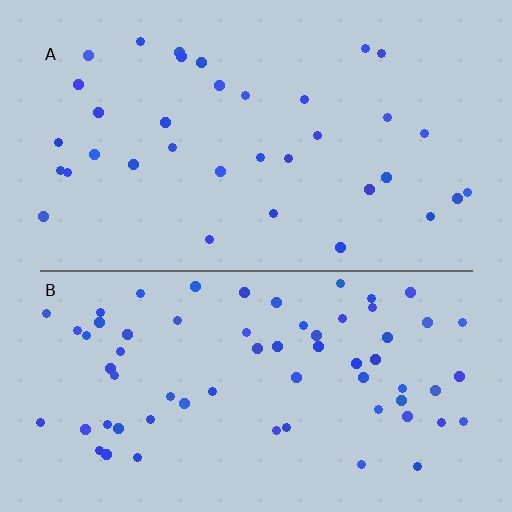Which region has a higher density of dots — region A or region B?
B (the bottom).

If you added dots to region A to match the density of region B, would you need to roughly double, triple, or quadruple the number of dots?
Approximately double.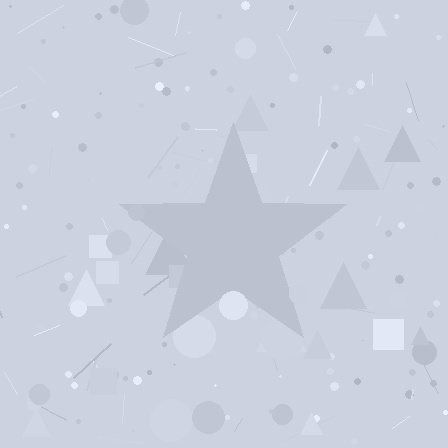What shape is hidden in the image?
A star is hidden in the image.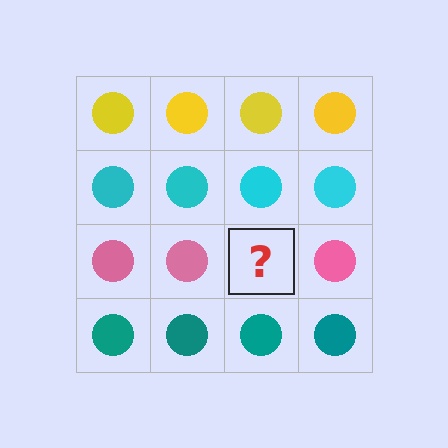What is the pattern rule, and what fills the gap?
The rule is that each row has a consistent color. The gap should be filled with a pink circle.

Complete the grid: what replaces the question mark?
The question mark should be replaced with a pink circle.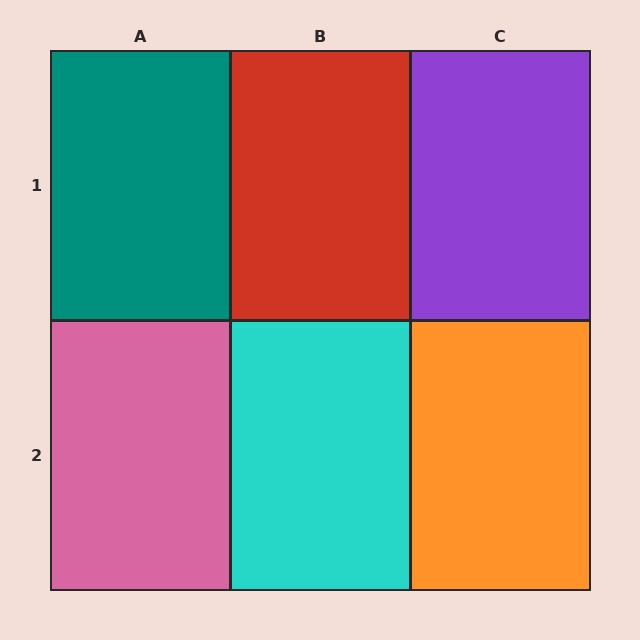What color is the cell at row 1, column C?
Purple.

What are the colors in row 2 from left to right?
Pink, cyan, orange.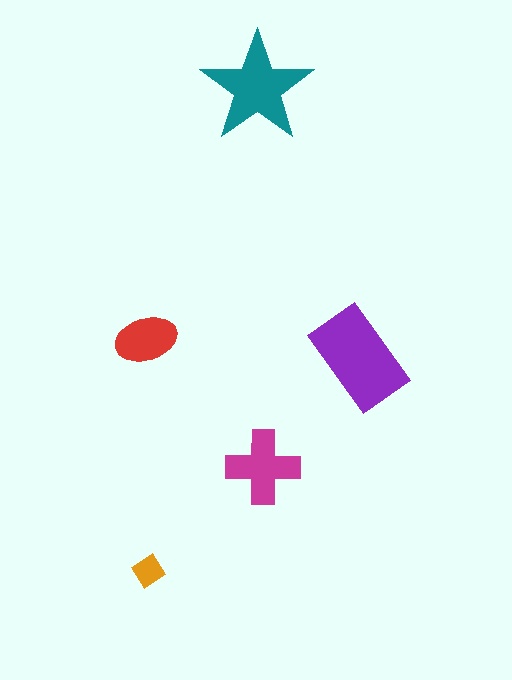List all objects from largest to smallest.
The purple rectangle, the teal star, the magenta cross, the red ellipse, the orange diamond.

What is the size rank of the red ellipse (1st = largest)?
4th.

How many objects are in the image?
There are 5 objects in the image.